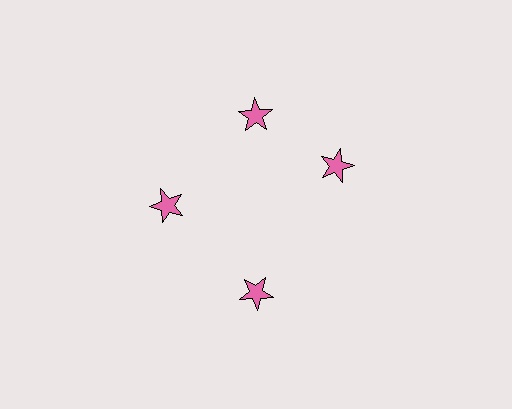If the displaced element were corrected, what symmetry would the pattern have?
It would have 4-fold rotational symmetry — the pattern would map onto itself every 90 degrees.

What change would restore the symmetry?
The symmetry would be restored by rotating it back into even spacing with its neighbors so that all 4 stars sit at equal angles and equal distance from the center.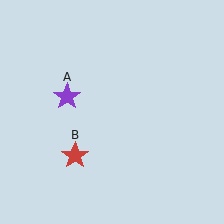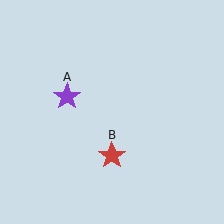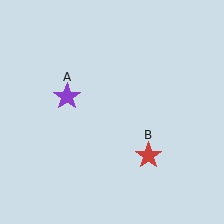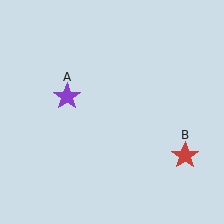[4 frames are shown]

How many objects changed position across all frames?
1 object changed position: red star (object B).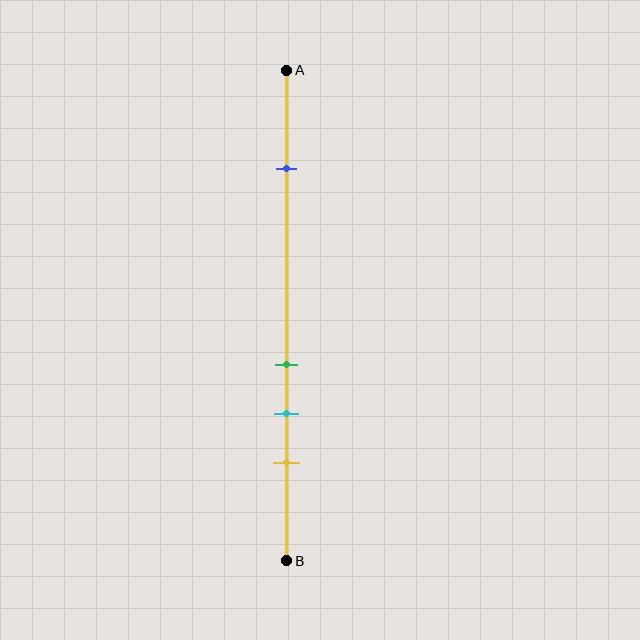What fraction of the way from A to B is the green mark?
The green mark is approximately 60% (0.6) of the way from A to B.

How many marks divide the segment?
There are 4 marks dividing the segment.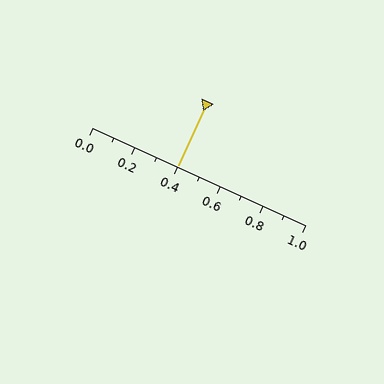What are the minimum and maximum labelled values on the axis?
The axis runs from 0.0 to 1.0.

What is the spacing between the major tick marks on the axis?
The major ticks are spaced 0.2 apart.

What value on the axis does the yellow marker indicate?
The marker indicates approximately 0.4.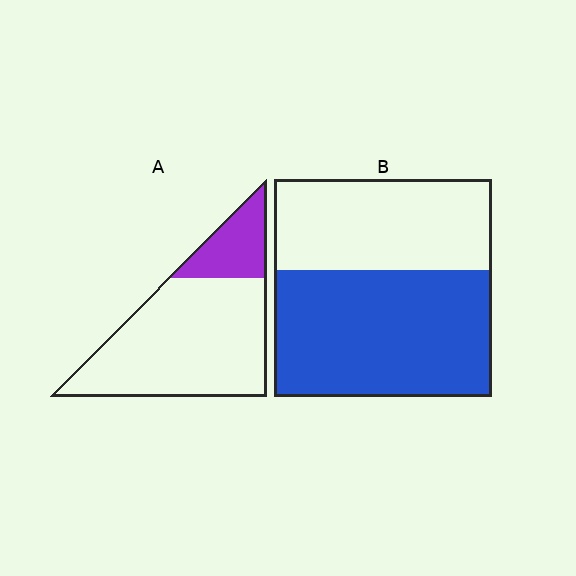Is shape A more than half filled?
No.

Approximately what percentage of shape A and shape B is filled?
A is approximately 20% and B is approximately 60%.